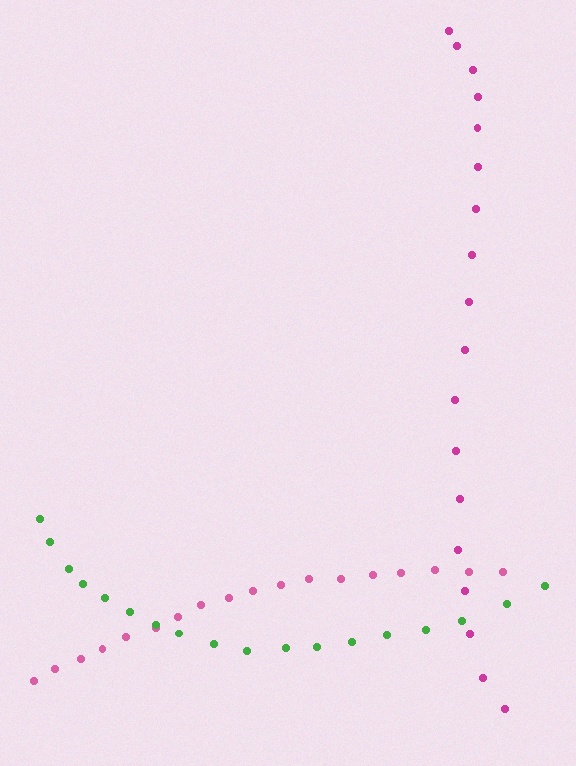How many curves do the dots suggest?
There are 3 distinct paths.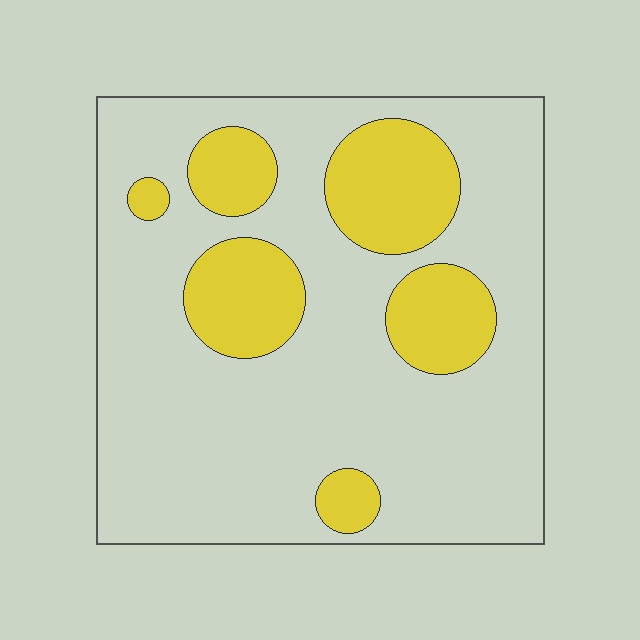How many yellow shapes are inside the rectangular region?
6.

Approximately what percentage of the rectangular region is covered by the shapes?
Approximately 25%.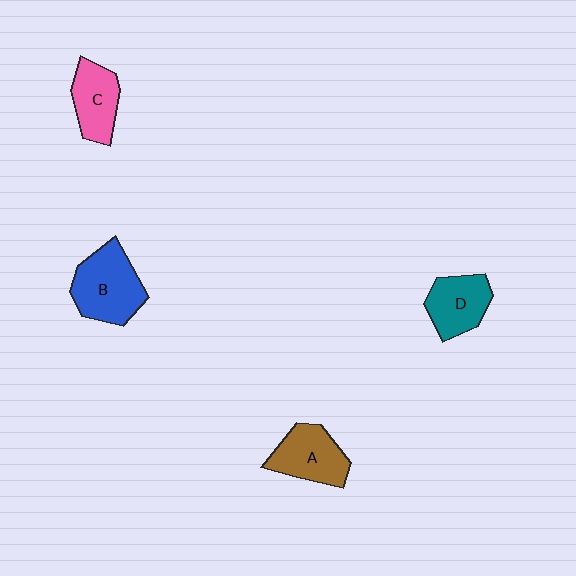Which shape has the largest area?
Shape B (blue).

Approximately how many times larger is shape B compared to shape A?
Approximately 1.2 times.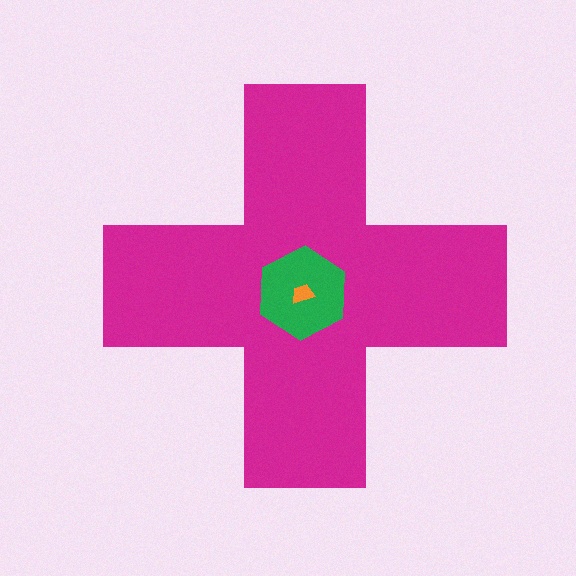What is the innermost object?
The orange trapezoid.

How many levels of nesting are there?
3.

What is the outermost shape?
The magenta cross.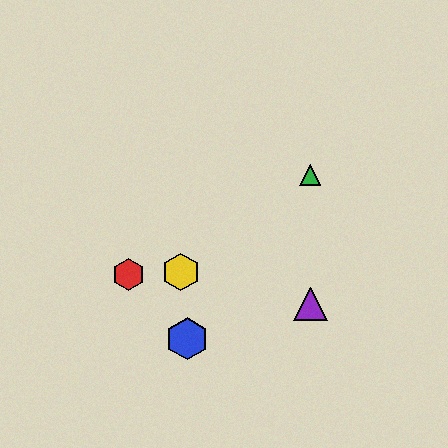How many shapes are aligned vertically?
2 shapes (the green triangle, the purple triangle) are aligned vertically.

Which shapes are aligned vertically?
The green triangle, the purple triangle are aligned vertically.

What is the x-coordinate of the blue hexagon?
The blue hexagon is at x≈187.